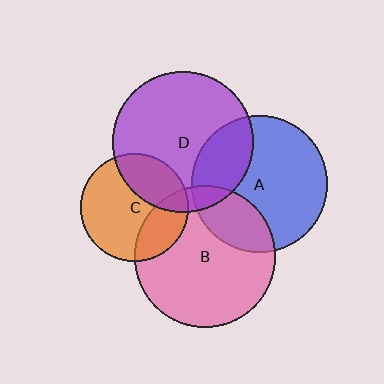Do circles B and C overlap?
Yes.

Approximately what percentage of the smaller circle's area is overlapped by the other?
Approximately 25%.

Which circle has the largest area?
Circle D (purple).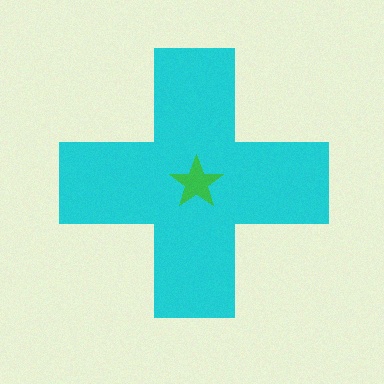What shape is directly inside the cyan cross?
The green star.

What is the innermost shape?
The green star.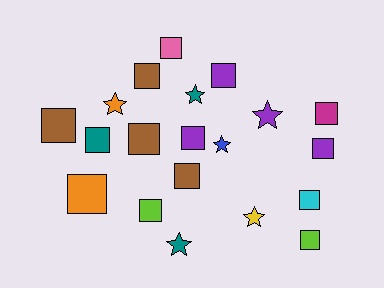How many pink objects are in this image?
There is 1 pink object.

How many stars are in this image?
There are 6 stars.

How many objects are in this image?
There are 20 objects.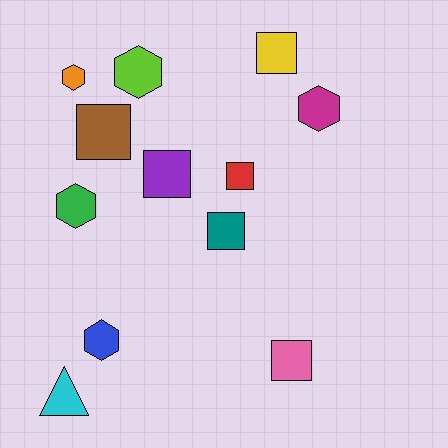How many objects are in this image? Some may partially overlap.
There are 12 objects.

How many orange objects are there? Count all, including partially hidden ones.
There is 1 orange object.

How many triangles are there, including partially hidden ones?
There is 1 triangle.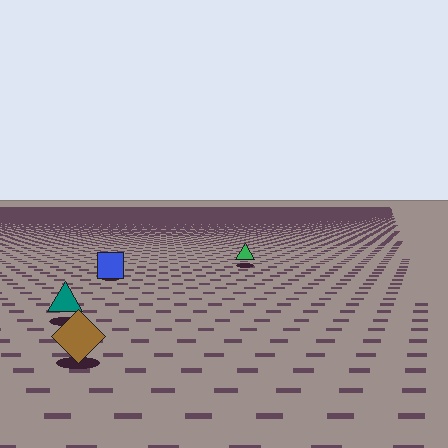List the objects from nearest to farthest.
From nearest to farthest: the brown diamond, the teal triangle, the blue square, the green triangle.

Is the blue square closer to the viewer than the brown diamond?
No. The brown diamond is closer — you can tell from the texture gradient: the ground texture is coarser near it.